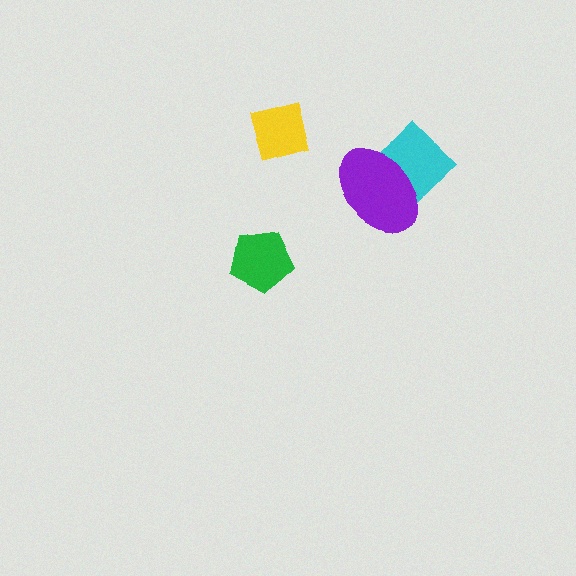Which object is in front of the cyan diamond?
The purple ellipse is in front of the cyan diamond.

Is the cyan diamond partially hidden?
Yes, it is partially covered by another shape.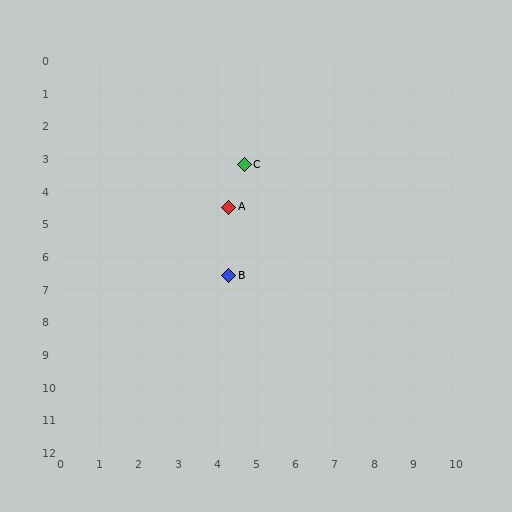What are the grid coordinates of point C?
Point C is at approximately (4.7, 3.2).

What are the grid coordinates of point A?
Point A is at approximately (4.3, 4.5).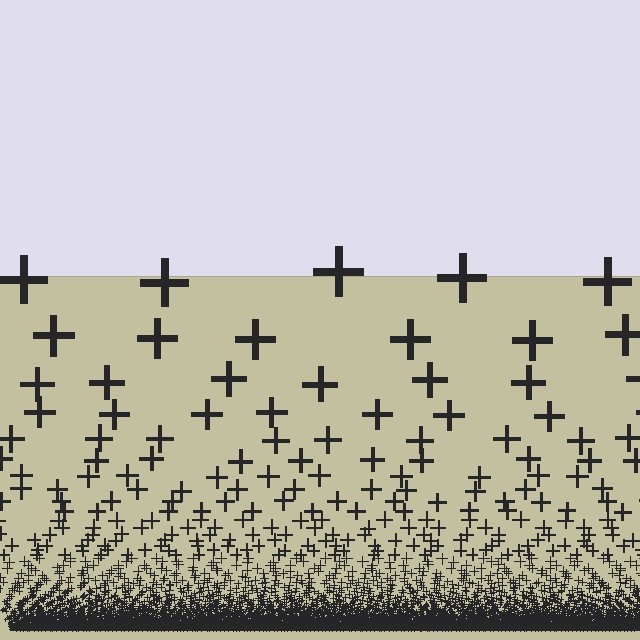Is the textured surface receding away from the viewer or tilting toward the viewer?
The surface appears to tilt toward the viewer. Texture elements get larger and sparser toward the top.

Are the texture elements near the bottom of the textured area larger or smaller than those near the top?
Smaller. The gradient is inverted — elements near the bottom are smaller and denser.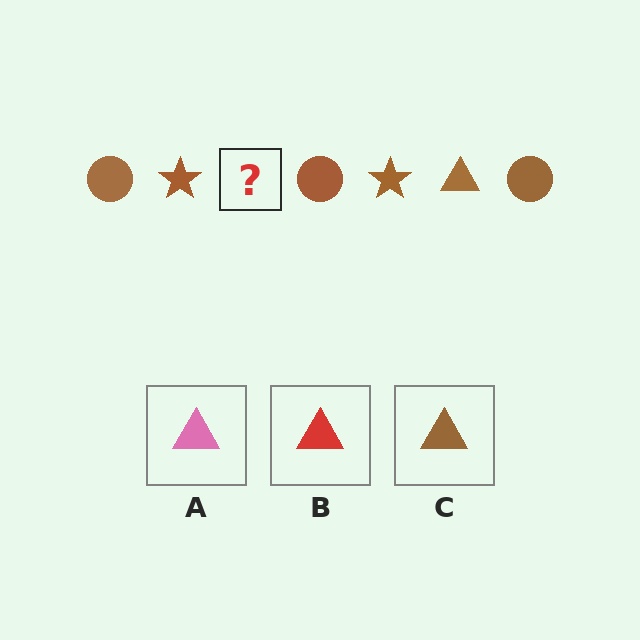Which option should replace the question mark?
Option C.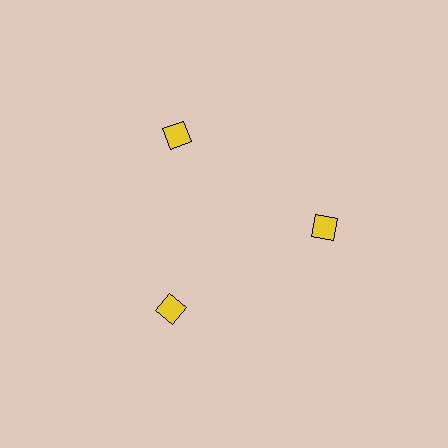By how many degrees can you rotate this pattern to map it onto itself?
The pattern maps onto itself every 120 degrees of rotation.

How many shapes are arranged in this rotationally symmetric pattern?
There are 3 shapes, arranged in 3 groups of 1.